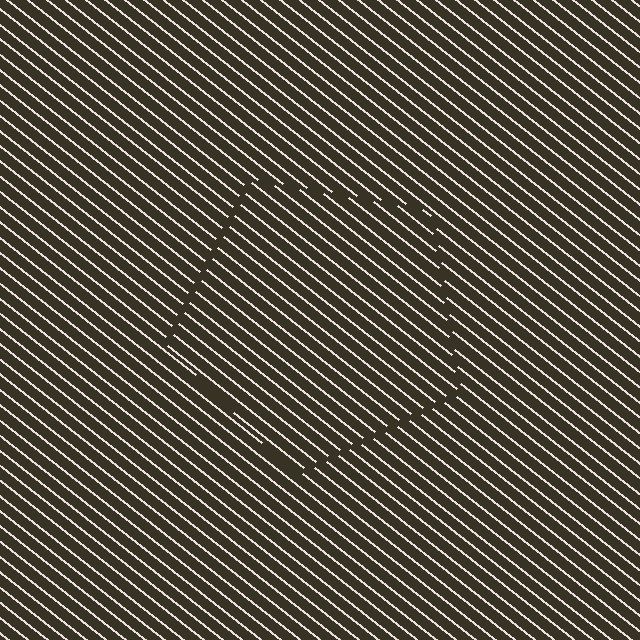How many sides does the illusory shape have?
5 sides — the line-ends trace a pentagon.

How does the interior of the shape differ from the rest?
The interior of the shape contains the same grating, shifted by half a period — the contour is defined by the phase discontinuity where line-ends from the inner and outer gratings abut.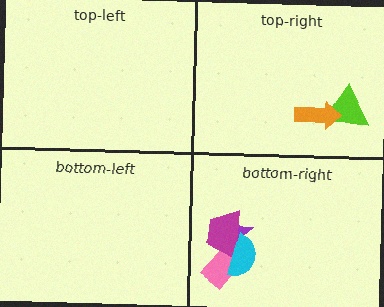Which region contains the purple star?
The bottom-right region.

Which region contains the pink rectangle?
The bottom-right region.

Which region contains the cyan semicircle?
The bottom-right region.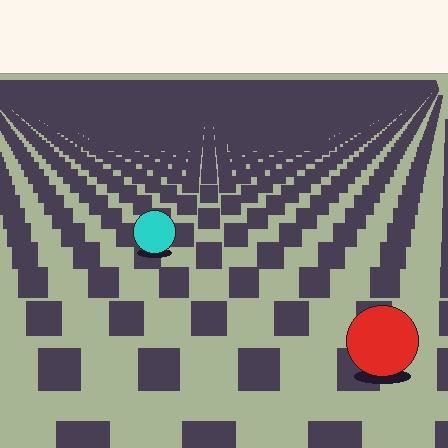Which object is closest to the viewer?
The red circle is closest. The texture marks near it are larger and more spread out.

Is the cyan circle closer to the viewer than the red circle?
No. The red circle is closer — you can tell from the texture gradient: the ground texture is coarser near it.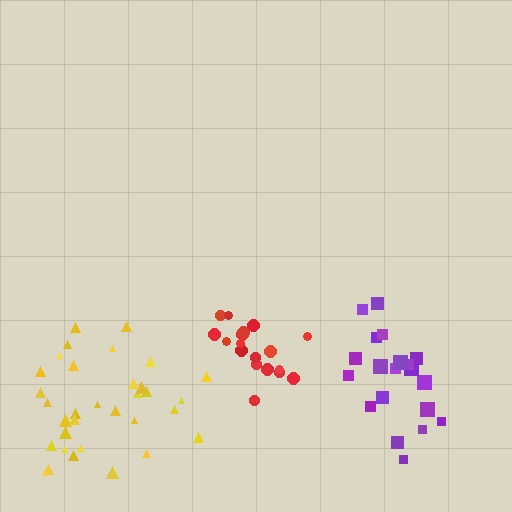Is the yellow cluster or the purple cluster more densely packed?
Purple.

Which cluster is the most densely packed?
Red.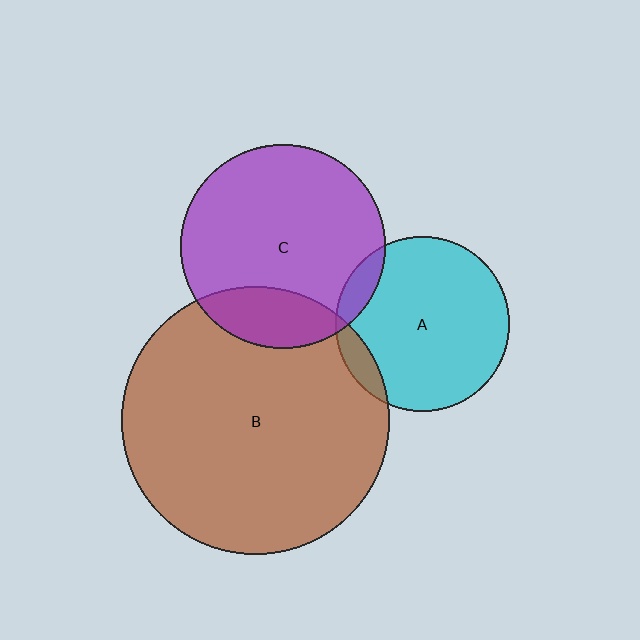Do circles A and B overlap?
Yes.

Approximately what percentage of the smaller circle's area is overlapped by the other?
Approximately 10%.